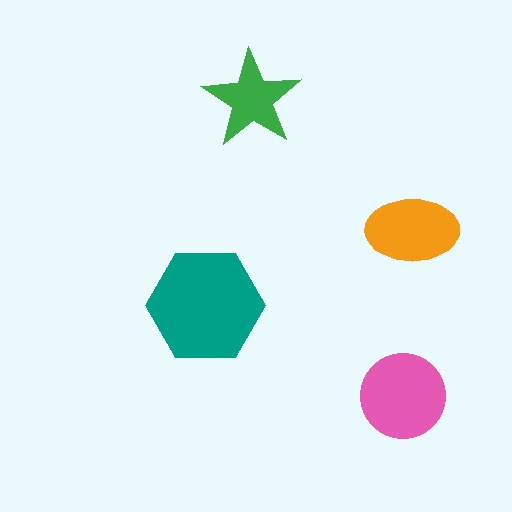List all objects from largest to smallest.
The teal hexagon, the pink circle, the orange ellipse, the green star.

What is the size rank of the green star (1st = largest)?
4th.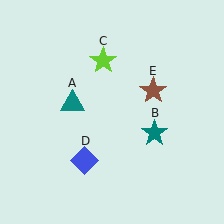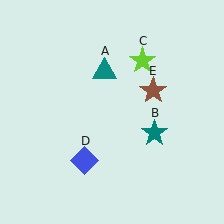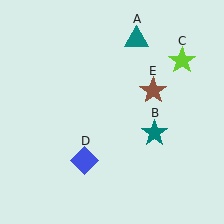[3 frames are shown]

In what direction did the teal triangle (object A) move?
The teal triangle (object A) moved up and to the right.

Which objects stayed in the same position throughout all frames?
Teal star (object B) and blue diamond (object D) and brown star (object E) remained stationary.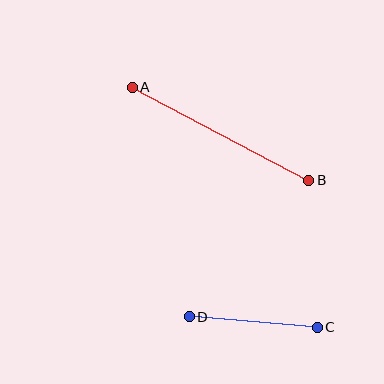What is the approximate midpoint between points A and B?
The midpoint is at approximately (221, 134) pixels.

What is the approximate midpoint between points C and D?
The midpoint is at approximately (253, 322) pixels.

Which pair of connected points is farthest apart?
Points A and B are farthest apart.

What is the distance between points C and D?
The distance is approximately 129 pixels.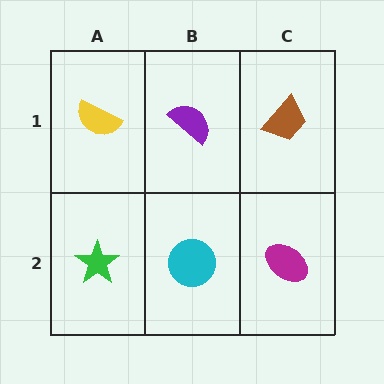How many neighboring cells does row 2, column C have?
2.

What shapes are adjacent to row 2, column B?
A purple semicircle (row 1, column B), a green star (row 2, column A), a magenta ellipse (row 2, column C).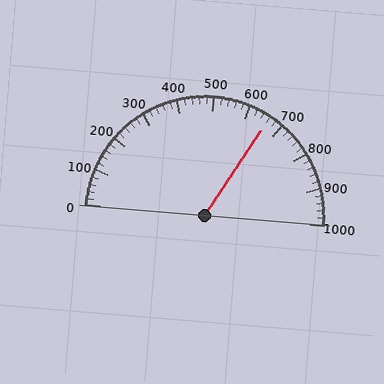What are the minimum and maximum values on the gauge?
The gauge ranges from 0 to 1000.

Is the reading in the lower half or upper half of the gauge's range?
The reading is in the upper half of the range (0 to 1000).